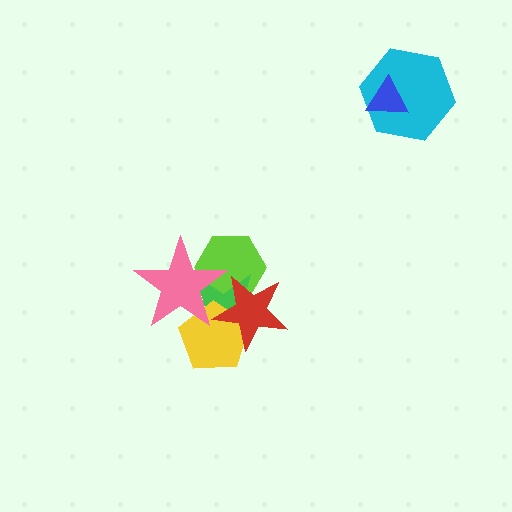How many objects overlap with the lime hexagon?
3 objects overlap with the lime hexagon.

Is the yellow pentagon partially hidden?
Yes, it is partially covered by another shape.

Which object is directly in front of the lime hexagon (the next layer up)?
The green star is directly in front of the lime hexagon.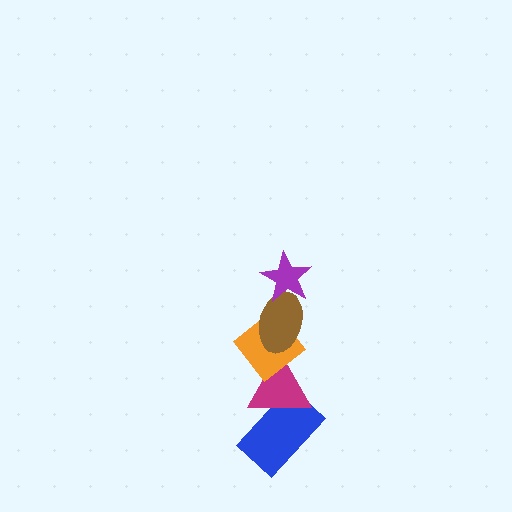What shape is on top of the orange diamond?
The brown ellipse is on top of the orange diamond.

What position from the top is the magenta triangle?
The magenta triangle is 4th from the top.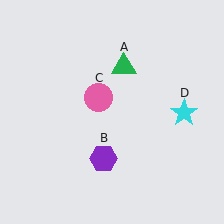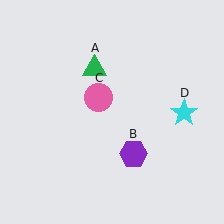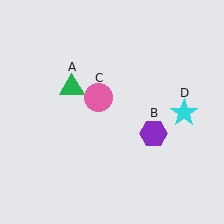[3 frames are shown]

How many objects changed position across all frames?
2 objects changed position: green triangle (object A), purple hexagon (object B).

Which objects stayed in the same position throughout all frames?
Pink circle (object C) and cyan star (object D) remained stationary.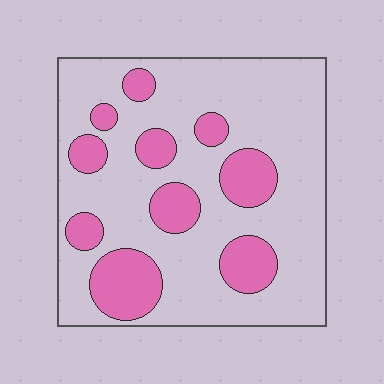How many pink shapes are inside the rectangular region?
10.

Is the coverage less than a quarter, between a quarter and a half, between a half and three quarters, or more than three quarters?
Less than a quarter.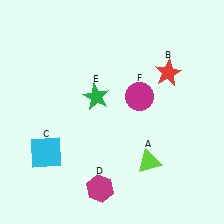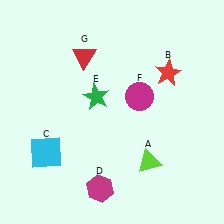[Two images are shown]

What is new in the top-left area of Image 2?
A red triangle (G) was added in the top-left area of Image 2.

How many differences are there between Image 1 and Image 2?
There is 1 difference between the two images.